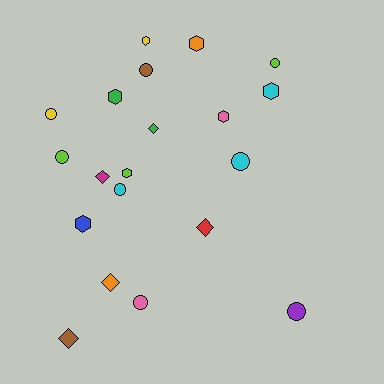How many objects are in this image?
There are 20 objects.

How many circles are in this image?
There are 8 circles.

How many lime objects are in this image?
There are 3 lime objects.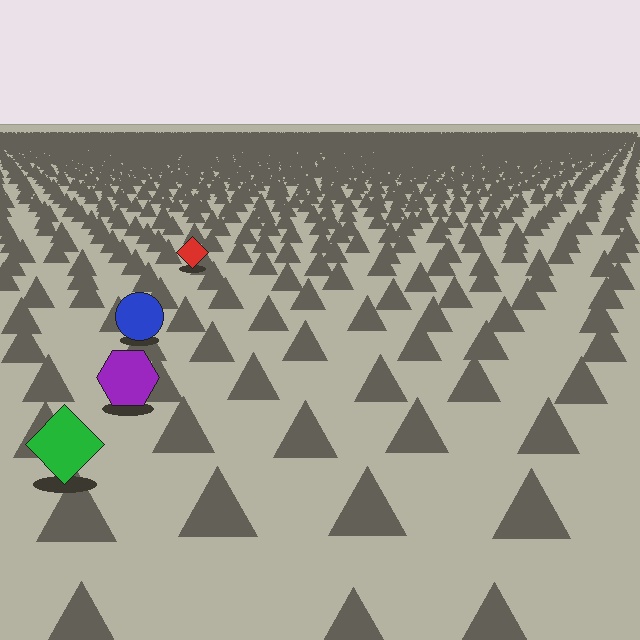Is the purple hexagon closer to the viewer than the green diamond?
No. The green diamond is closer — you can tell from the texture gradient: the ground texture is coarser near it.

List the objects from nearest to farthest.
From nearest to farthest: the green diamond, the purple hexagon, the blue circle, the red diamond.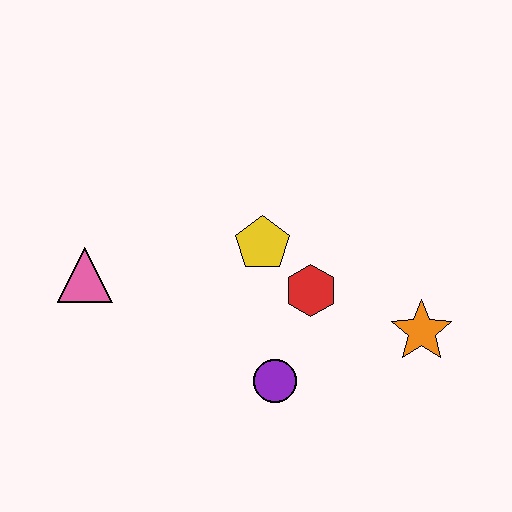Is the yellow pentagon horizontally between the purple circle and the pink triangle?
Yes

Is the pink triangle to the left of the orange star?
Yes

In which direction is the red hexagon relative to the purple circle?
The red hexagon is above the purple circle.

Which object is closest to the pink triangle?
The yellow pentagon is closest to the pink triangle.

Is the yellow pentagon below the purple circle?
No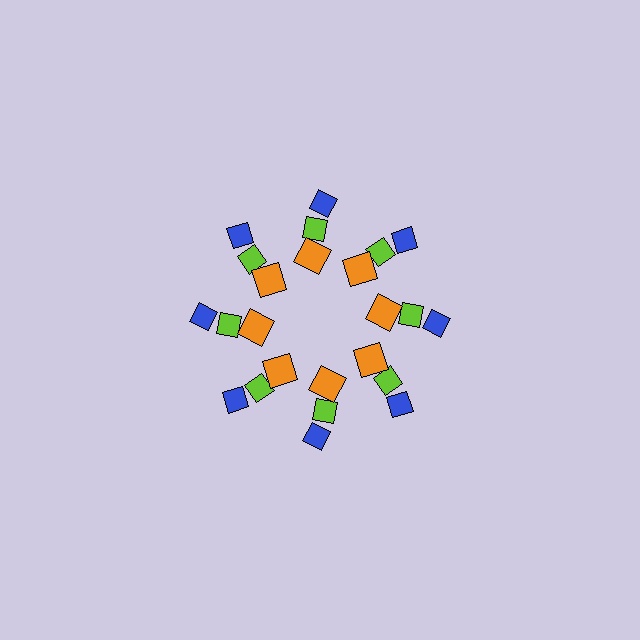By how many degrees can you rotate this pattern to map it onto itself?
The pattern maps onto itself every 45 degrees of rotation.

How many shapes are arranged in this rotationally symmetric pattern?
There are 24 shapes, arranged in 8 groups of 3.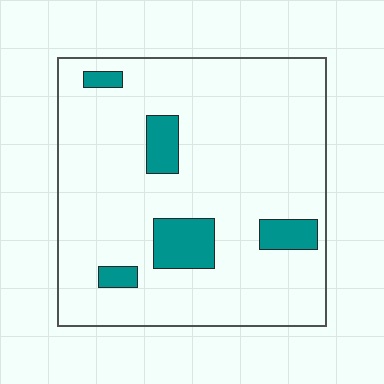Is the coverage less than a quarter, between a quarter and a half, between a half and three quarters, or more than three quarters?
Less than a quarter.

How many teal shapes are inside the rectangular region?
5.